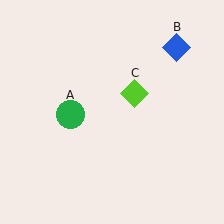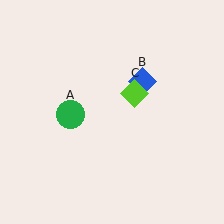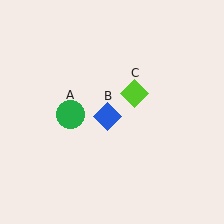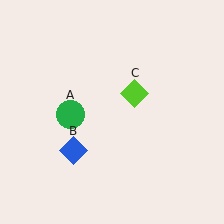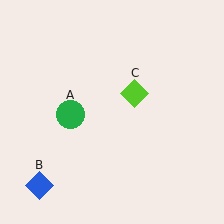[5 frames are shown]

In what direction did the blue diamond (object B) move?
The blue diamond (object B) moved down and to the left.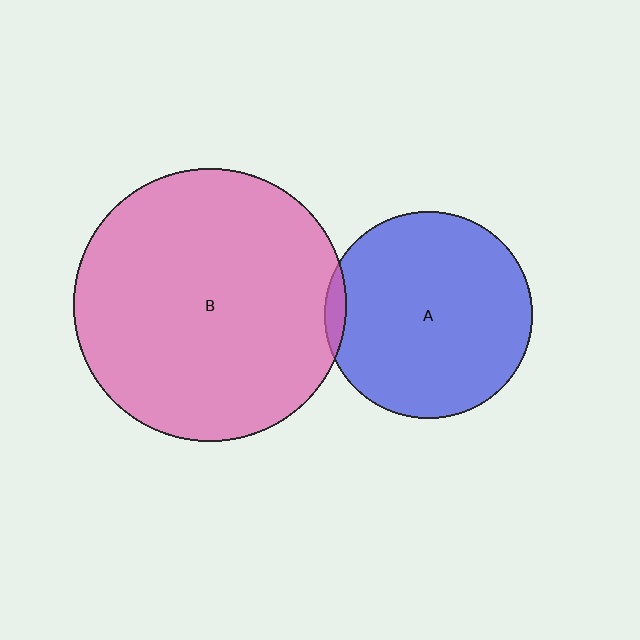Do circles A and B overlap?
Yes.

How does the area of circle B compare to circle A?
Approximately 1.7 times.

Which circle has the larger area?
Circle B (pink).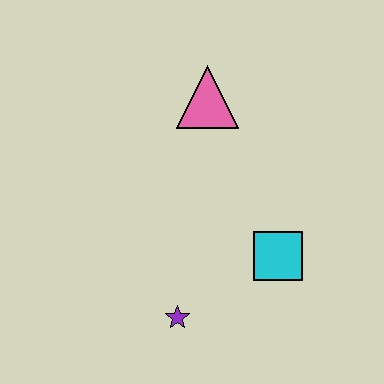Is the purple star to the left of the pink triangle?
Yes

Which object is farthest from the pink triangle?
The purple star is farthest from the pink triangle.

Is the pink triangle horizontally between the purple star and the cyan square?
Yes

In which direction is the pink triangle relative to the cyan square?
The pink triangle is above the cyan square.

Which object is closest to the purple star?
The cyan square is closest to the purple star.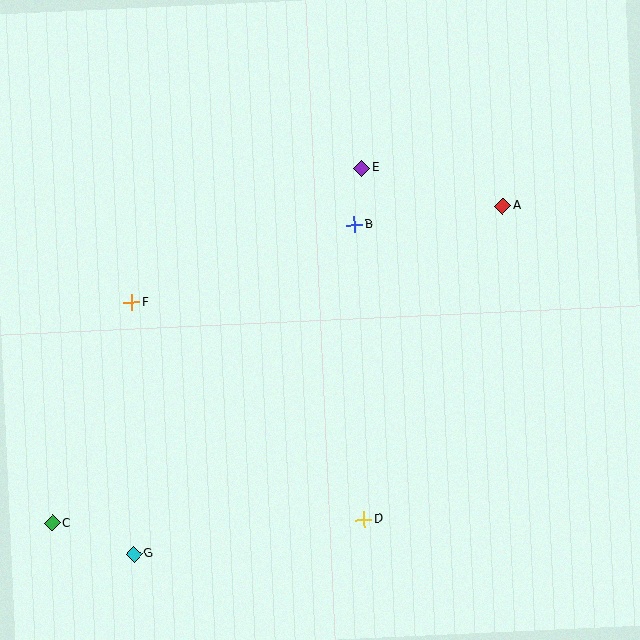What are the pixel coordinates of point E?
Point E is at (362, 168).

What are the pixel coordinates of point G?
Point G is at (134, 554).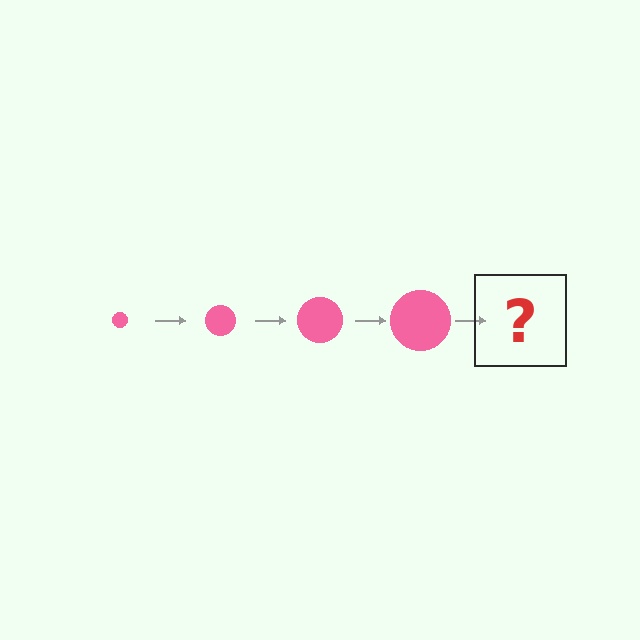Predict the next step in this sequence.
The next step is a pink circle, larger than the previous one.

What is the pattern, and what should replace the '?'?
The pattern is that the circle gets progressively larger each step. The '?' should be a pink circle, larger than the previous one.